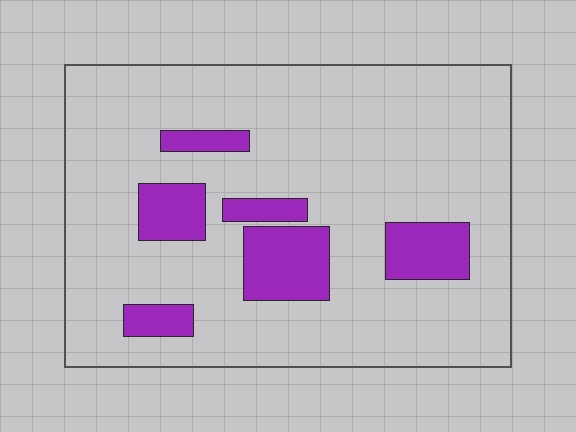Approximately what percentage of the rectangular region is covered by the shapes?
Approximately 15%.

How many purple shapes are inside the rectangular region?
6.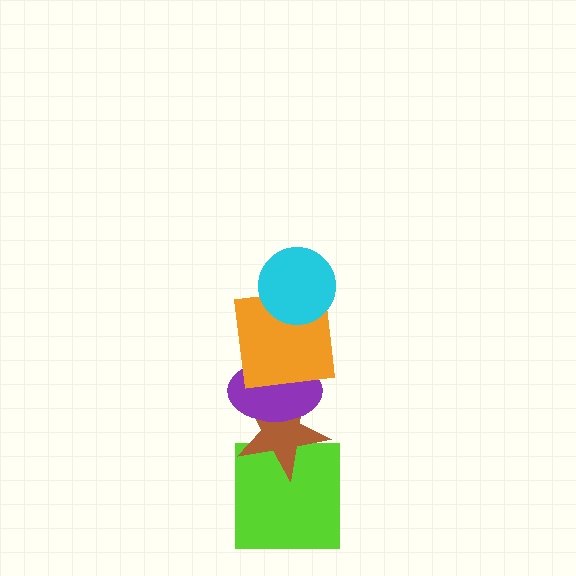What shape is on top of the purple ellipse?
The orange square is on top of the purple ellipse.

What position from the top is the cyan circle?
The cyan circle is 1st from the top.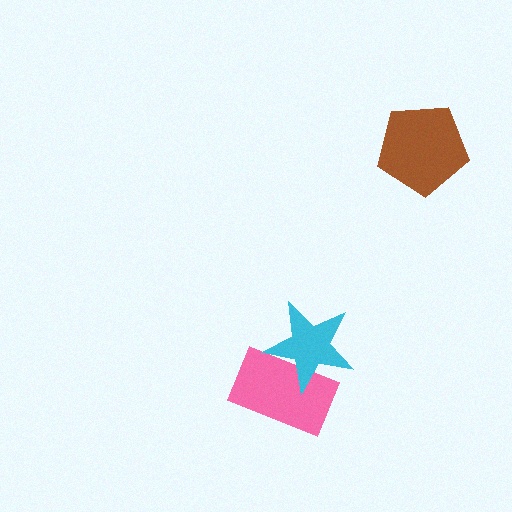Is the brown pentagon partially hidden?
No, no other shape covers it.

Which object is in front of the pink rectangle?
The cyan star is in front of the pink rectangle.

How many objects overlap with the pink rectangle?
1 object overlaps with the pink rectangle.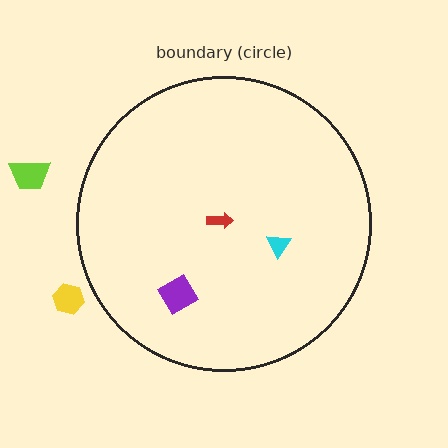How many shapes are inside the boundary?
3 inside, 2 outside.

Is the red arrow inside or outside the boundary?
Inside.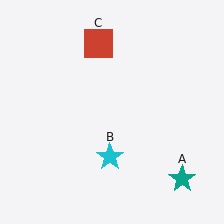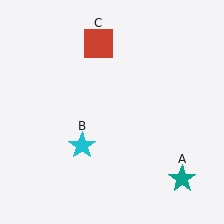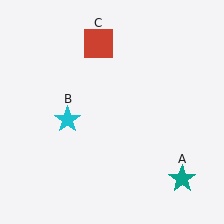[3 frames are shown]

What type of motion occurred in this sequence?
The cyan star (object B) rotated clockwise around the center of the scene.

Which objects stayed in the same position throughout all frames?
Teal star (object A) and red square (object C) remained stationary.